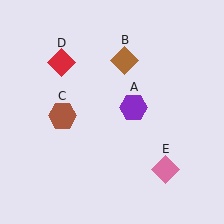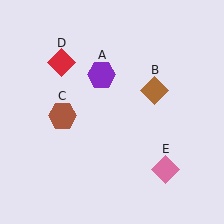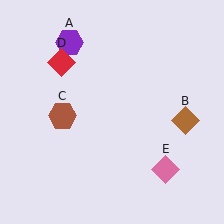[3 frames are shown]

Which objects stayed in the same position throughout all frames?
Brown hexagon (object C) and red diamond (object D) and pink diamond (object E) remained stationary.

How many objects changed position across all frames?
2 objects changed position: purple hexagon (object A), brown diamond (object B).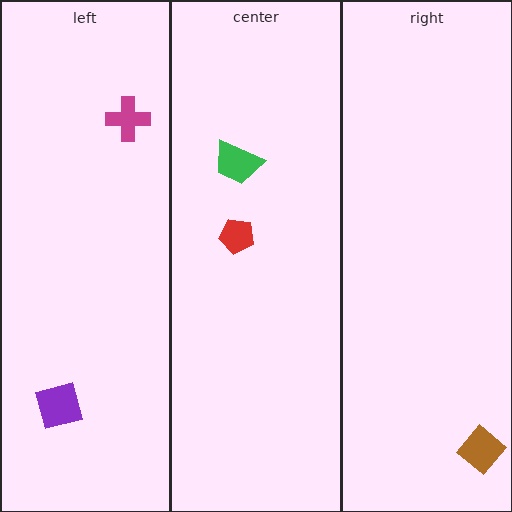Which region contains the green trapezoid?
The center region.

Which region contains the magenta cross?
The left region.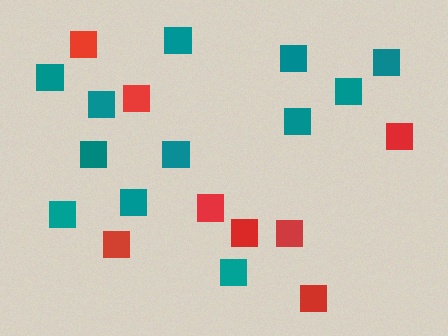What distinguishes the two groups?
There are 2 groups: one group of teal squares (12) and one group of red squares (8).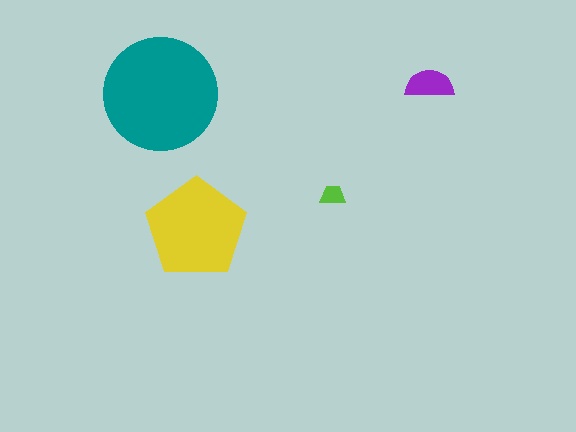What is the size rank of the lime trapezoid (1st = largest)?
4th.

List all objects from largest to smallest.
The teal circle, the yellow pentagon, the purple semicircle, the lime trapezoid.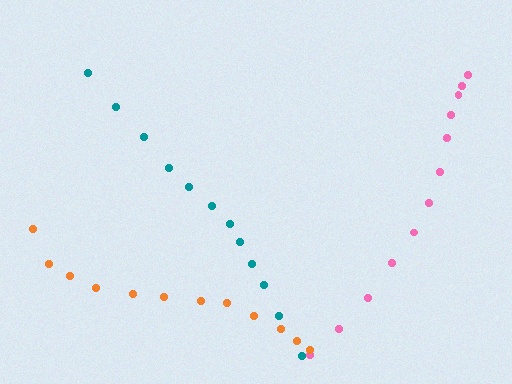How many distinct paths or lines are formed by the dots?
There are 3 distinct paths.